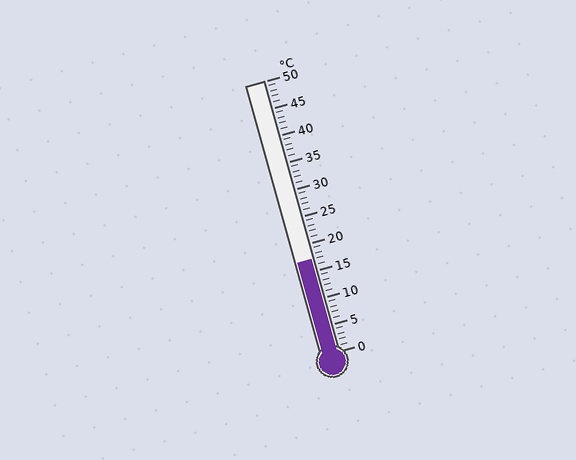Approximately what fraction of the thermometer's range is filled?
The thermometer is filled to approximately 35% of its range.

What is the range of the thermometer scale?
The thermometer scale ranges from 0°C to 50°C.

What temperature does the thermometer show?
The thermometer shows approximately 17°C.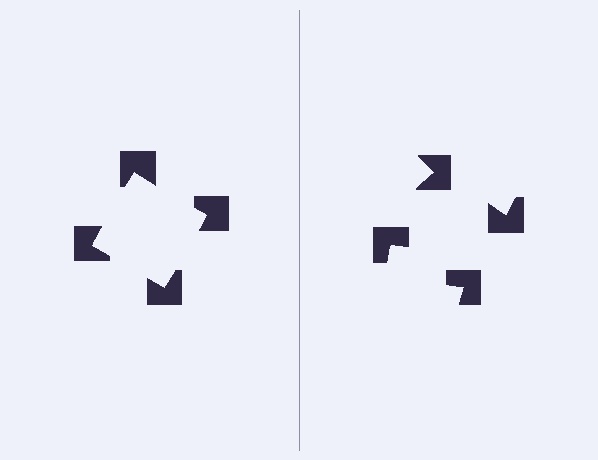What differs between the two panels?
The notched squares are positioned identically on both sides; only the wedge orientations differ. On the left they align to a square; on the right they are misaligned.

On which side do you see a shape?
An illusory square appears on the left side. On the right side the wedge cuts are rotated, so no coherent shape forms.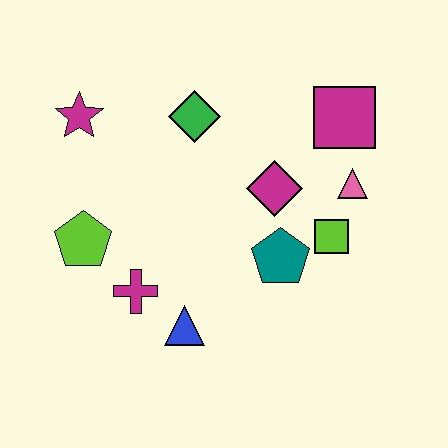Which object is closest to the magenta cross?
The blue triangle is closest to the magenta cross.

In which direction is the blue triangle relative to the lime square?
The blue triangle is to the left of the lime square.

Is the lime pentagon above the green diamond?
No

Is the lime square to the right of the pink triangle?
No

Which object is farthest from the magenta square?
The lime pentagon is farthest from the magenta square.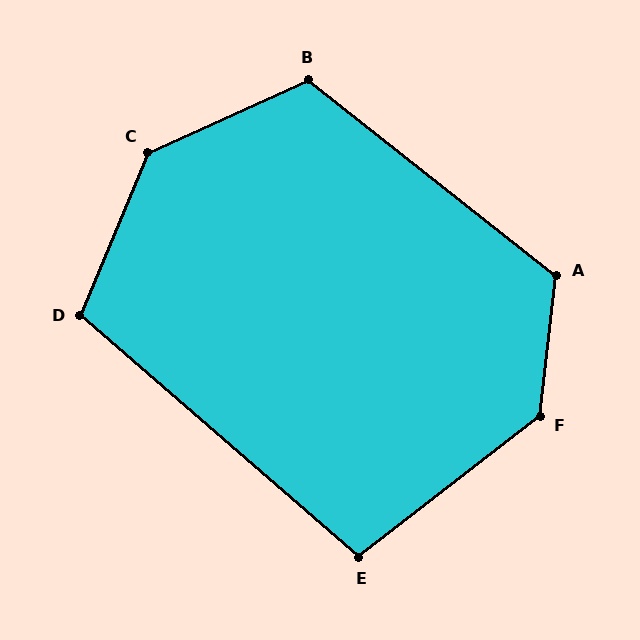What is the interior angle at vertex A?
Approximately 122 degrees (obtuse).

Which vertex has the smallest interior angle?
E, at approximately 101 degrees.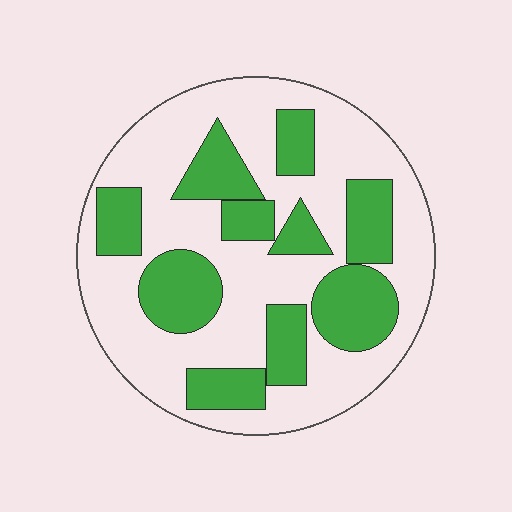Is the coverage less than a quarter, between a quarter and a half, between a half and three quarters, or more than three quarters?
Between a quarter and a half.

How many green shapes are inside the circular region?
10.